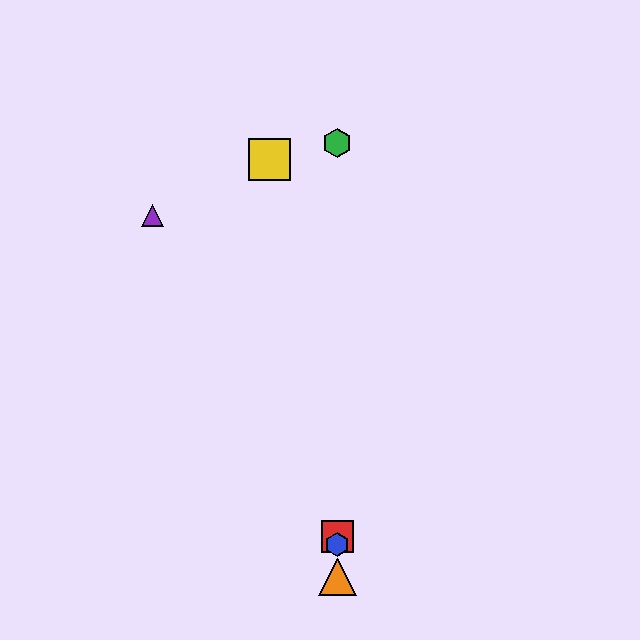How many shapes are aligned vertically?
4 shapes (the red square, the blue hexagon, the green hexagon, the orange triangle) are aligned vertically.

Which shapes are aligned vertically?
The red square, the blue hexagon, the green hexagon, the orange triangle are aligned vertically.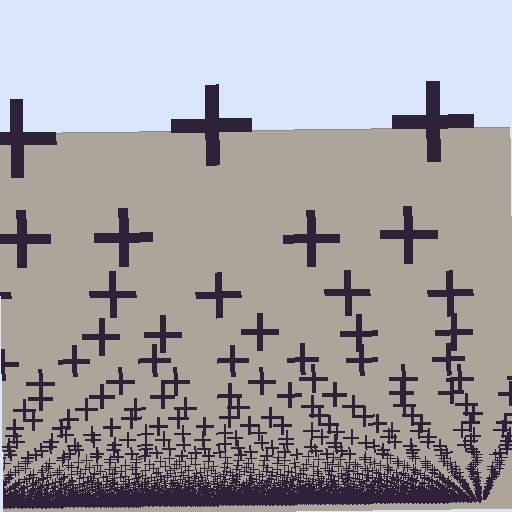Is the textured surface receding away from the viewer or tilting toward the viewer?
The surface appears to tilt toward the viewer. Texture elements get larger and sparser toward the top.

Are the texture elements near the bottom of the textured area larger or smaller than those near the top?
Smaller. The gradient is inverted — elements near the bottom are smaller and denser.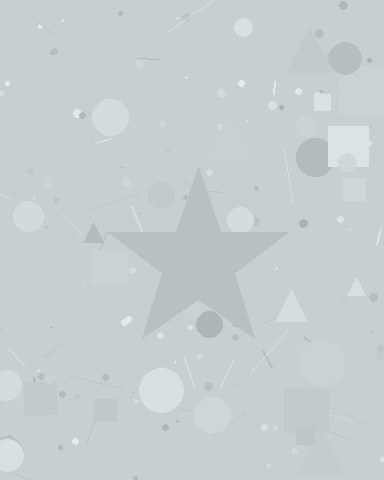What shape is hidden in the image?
A star is hidden in the image.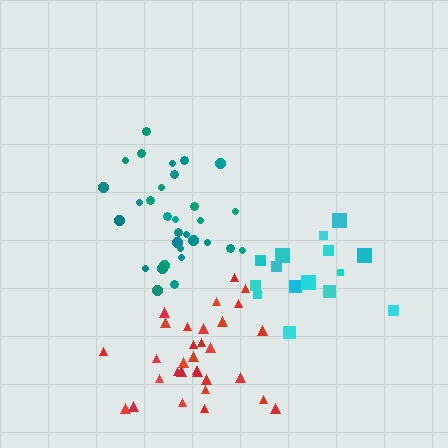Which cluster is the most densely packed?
Red.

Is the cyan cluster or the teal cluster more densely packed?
Teal.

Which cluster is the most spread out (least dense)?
Cyan.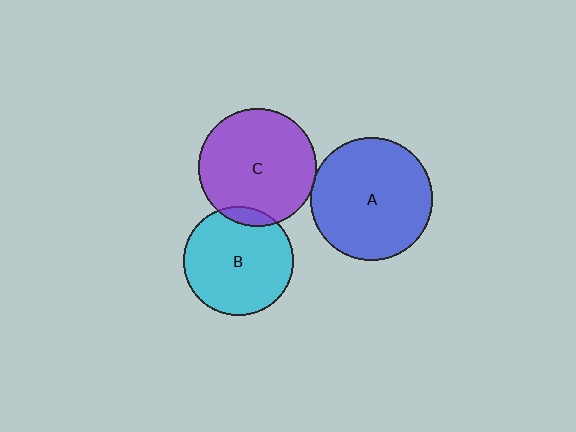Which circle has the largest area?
Circle A (blue).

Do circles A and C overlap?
Yes.